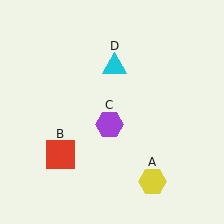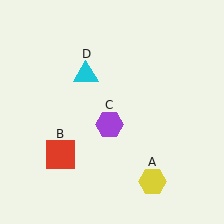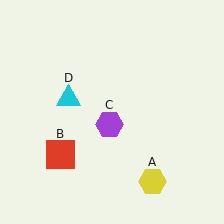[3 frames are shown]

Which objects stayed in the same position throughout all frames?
Yellow hexagon (object A) and red square (object B) and purple hexagon (object C) remained stationary.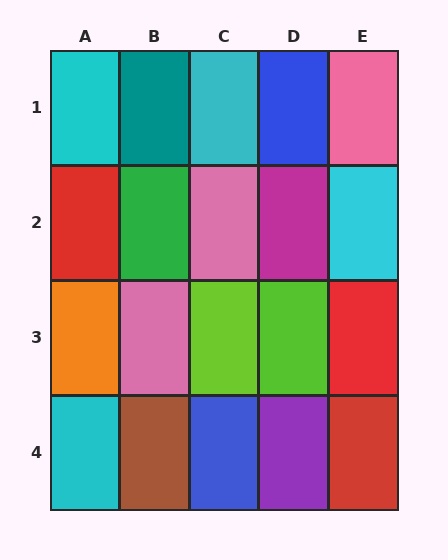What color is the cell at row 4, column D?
Purple.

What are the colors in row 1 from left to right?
Cyan, teal, cyan, blue, pink.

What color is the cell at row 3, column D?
Lime.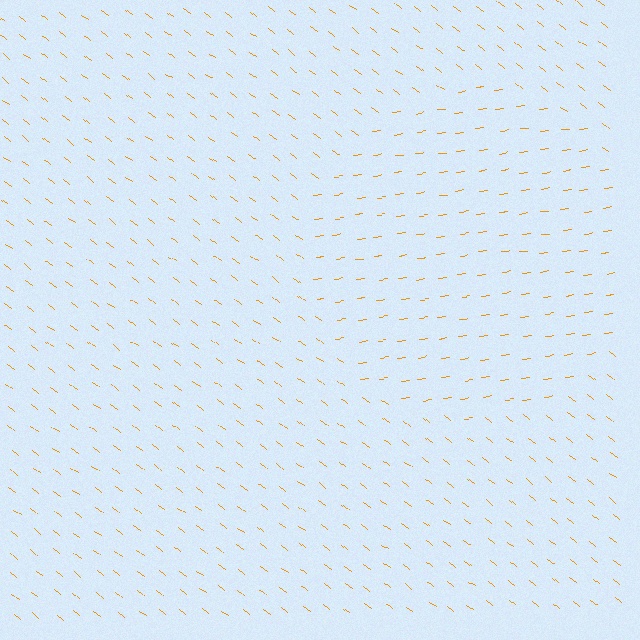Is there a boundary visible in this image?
Yes, there is a texture boundary formed by a change in line orientation.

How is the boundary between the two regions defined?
The boundary is defined purely by a change in line orientation (approximately 45 degrees difference). All lines are the same color and thickness.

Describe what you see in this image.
The image is filled with small orange line segments. A circle region in the image has lines oriented differently from the surrounding lines, creating a visible texture boundary.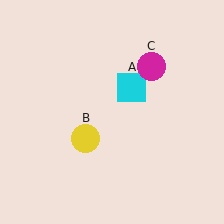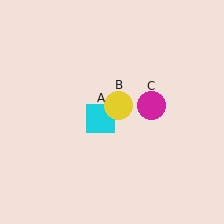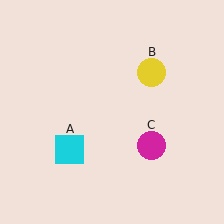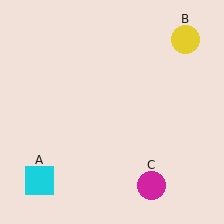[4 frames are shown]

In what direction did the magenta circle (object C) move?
The magenta circle (object C) moved down.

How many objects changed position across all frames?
3 objects changed position: cyan square (object A), yellow circle (object B), magenta circle (object C).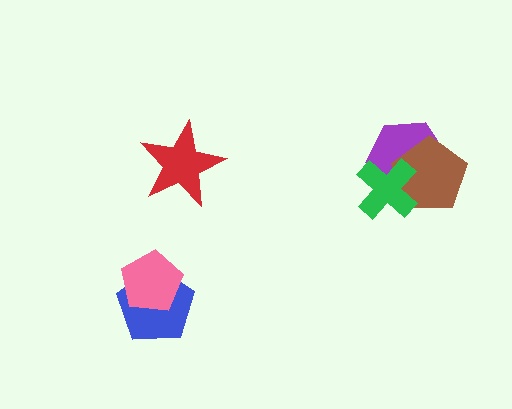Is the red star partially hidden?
No, no other shape covers it.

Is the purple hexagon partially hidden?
Yes, it is partially covered by another shape.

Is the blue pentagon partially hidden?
Yes, it is partially covered by another shape.